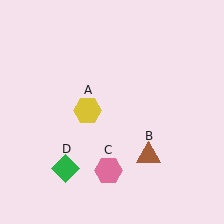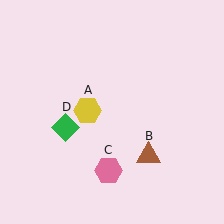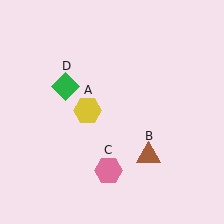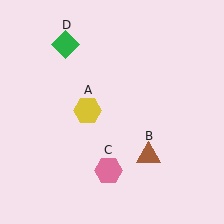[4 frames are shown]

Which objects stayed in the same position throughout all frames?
Yellow hexagon (object A) and brown triangle (object B) and pink hexagon (object C) remained stationary.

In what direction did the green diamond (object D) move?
The green diamond (object D) moved up.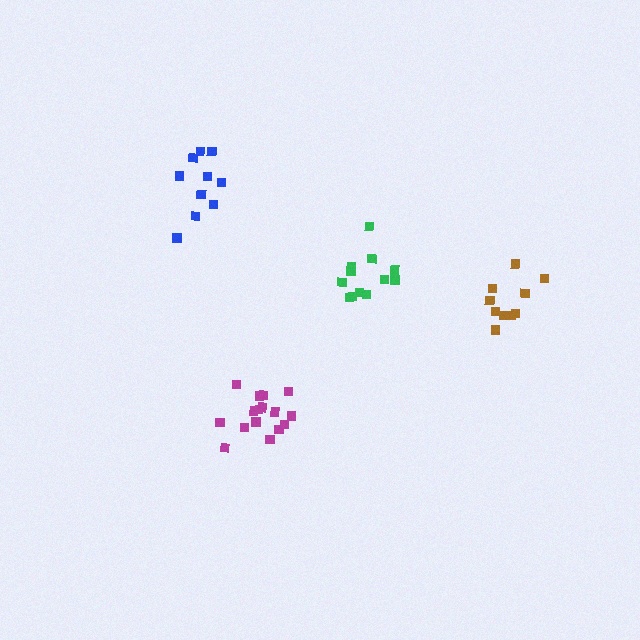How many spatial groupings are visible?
There are 4 spatial groupings.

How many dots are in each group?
Group 1: 16 dots, Group 2: 12 dots, Group 3: 10 dots, Group 4: 10 dots (48 total).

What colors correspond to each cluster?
The clusters are colored: magenta, green, blue, brown.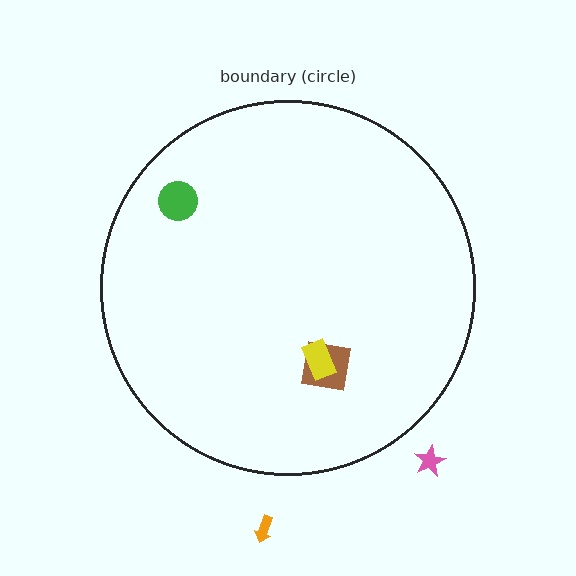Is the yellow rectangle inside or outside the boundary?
Inside.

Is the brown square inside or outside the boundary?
Inside.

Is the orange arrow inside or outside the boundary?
Outside.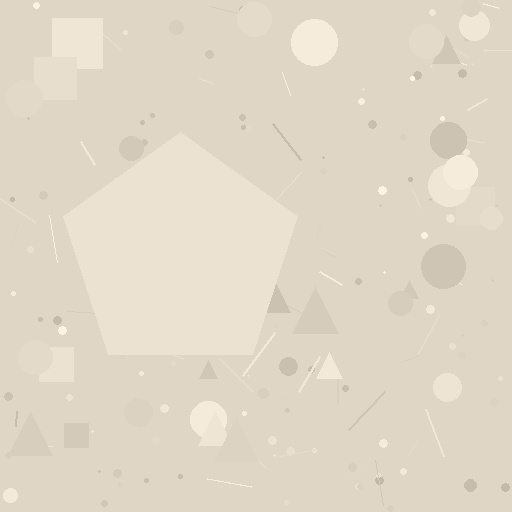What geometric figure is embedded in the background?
A pentagon is embedded in the background.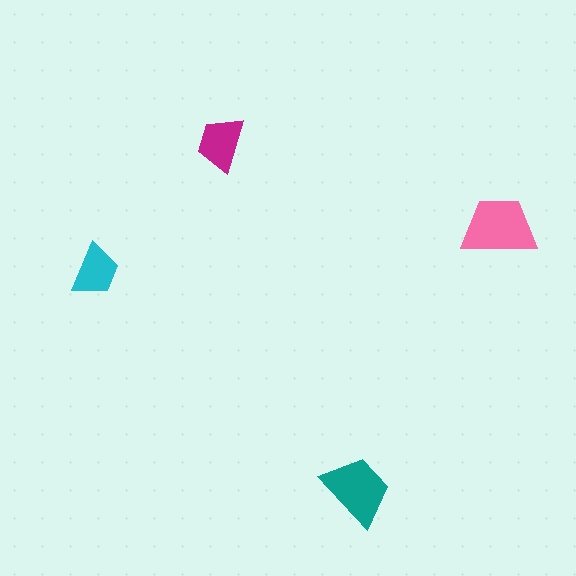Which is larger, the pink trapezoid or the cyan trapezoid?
The pink one.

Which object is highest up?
The magenta trapezoid is topmost.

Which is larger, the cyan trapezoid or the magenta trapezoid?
The magenta one.